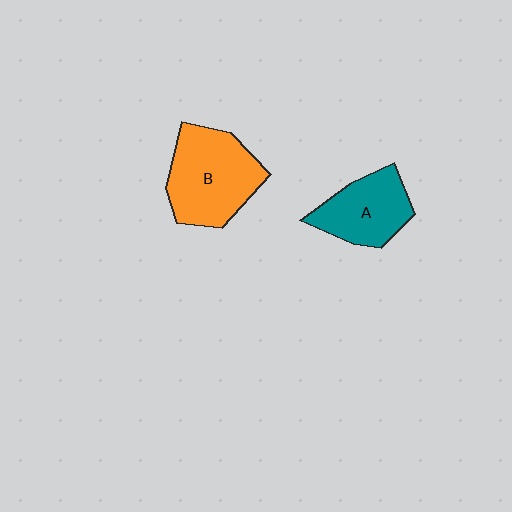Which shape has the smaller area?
Shape A (teal).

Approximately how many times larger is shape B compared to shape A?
Approximately 1.4 times.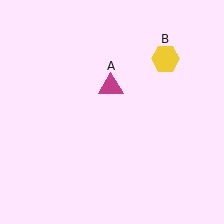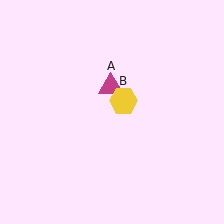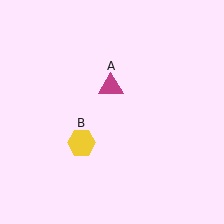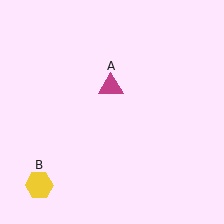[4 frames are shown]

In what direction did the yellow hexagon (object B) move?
The yellow hexagon (object B) moved down and to the left.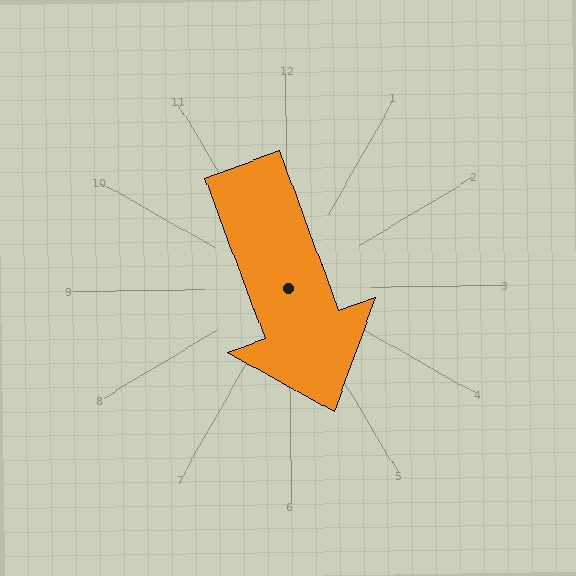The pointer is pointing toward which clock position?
Roughly 5 o'clock.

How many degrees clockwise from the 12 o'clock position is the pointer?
Approximately 160 degrees.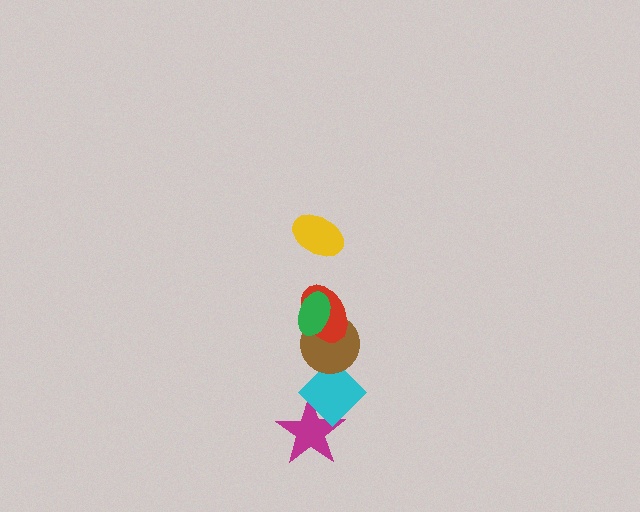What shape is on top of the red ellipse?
The green ellipse is on top of the red ellipse.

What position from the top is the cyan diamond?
The cyan diamond is 5th from the top.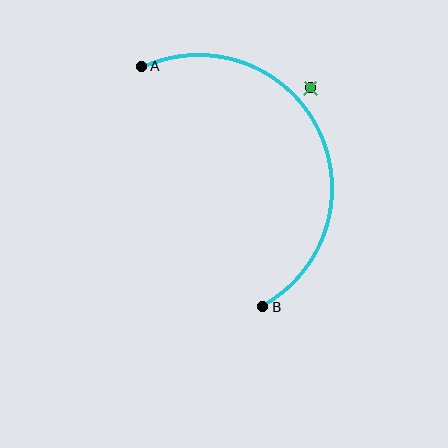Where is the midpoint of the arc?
The arc midpoint is the point on the curve farthest from the straight line joining A and B. It sits to the right of that line.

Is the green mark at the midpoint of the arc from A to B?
No — the green mark does not lie on the arc at all. It sits slightly outside the curve.